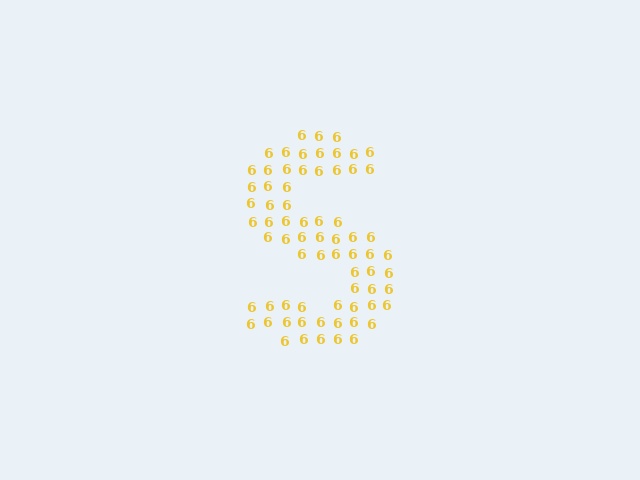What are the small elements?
The small elements are digit 6's.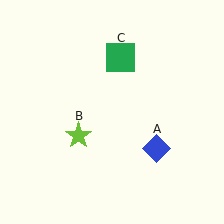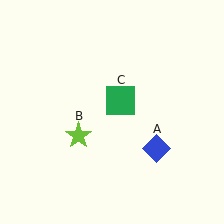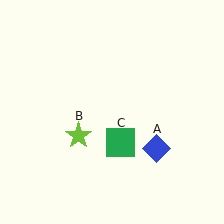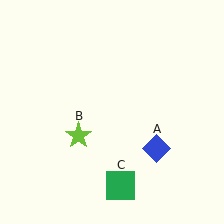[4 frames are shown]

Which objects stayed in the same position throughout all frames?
Blue diamond (object A) and lime star (object B) remained stationary.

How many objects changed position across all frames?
1 object changed position: green square (object C).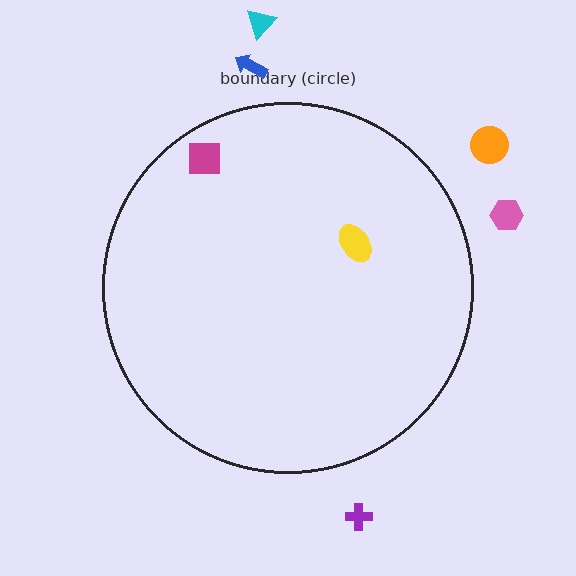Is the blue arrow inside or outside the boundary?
Outside.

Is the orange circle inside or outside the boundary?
Outside.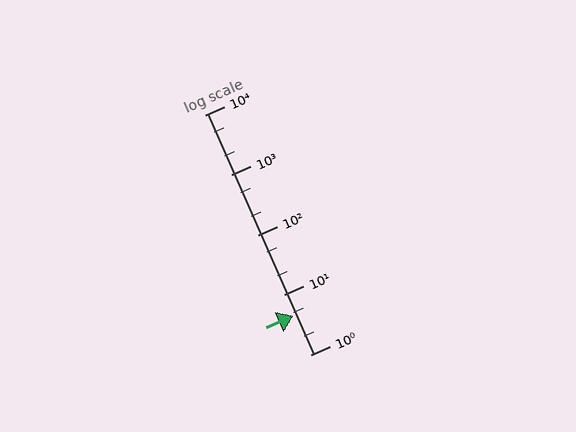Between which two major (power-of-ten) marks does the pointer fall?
The pointer is between 1 and 10.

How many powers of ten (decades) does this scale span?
The scale spans 4 decades, from 1 to 10000.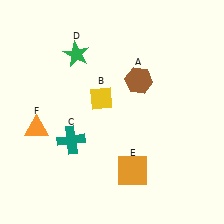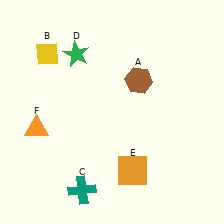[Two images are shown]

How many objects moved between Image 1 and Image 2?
2 objects moved between the two images.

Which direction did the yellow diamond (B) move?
The yellow diamond (B) moved left.